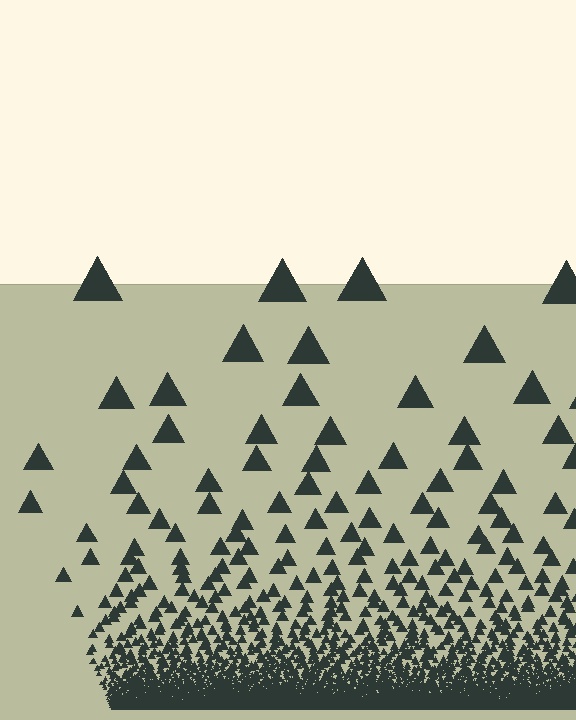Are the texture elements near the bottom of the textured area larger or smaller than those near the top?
Smaller. The gradient is inverted — elements near the bottom are smaller and denser.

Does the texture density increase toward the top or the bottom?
Density increases toward the bottom.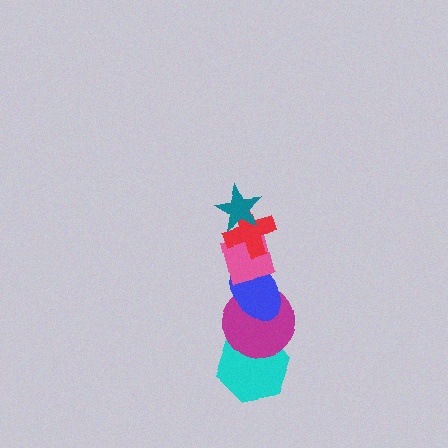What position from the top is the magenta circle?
The magenta circle is 5th from the top.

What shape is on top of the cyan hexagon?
The magenta circle is on top of the cyan hexagon.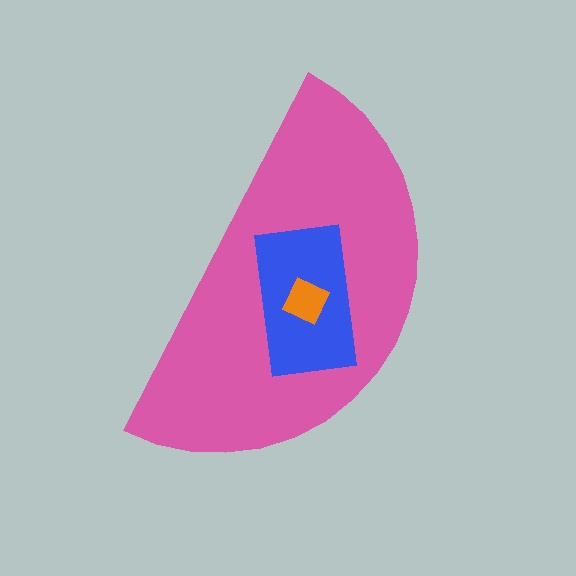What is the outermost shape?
The pink semicircle.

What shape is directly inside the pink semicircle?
The blue rectangle.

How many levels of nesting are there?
3.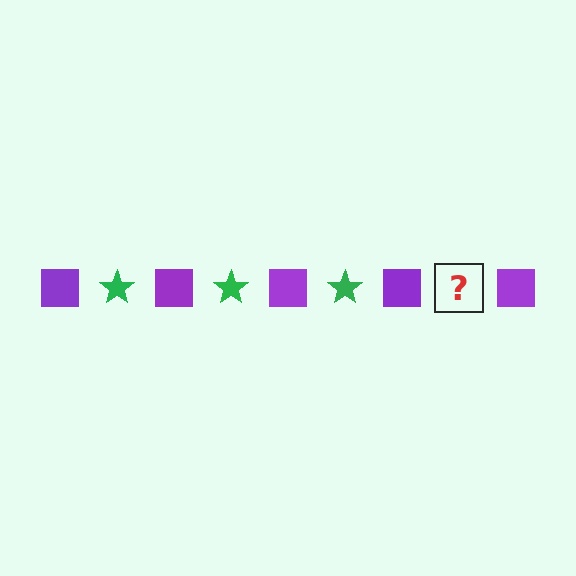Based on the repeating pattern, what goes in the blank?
The blank should be a green star.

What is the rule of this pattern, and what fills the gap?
The rule is that the pattern alternates between purple square and green star. The gap should be filled with a green star.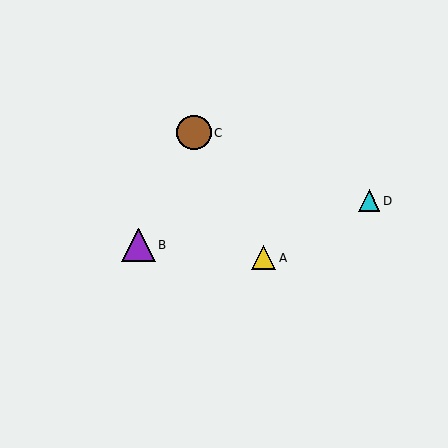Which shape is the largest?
The brown circle (labeled C) is the largest.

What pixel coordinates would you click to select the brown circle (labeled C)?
Click at (194, 133) to select the brown circle C.